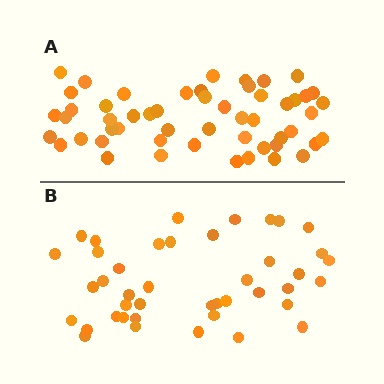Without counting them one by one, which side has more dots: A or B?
Region A (the top region) has more dots.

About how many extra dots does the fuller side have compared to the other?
Region A has roughly 12 or so more dots than region B.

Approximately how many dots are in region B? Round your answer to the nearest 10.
About 40 dots. (The exact count is 42, which rounds to 40.)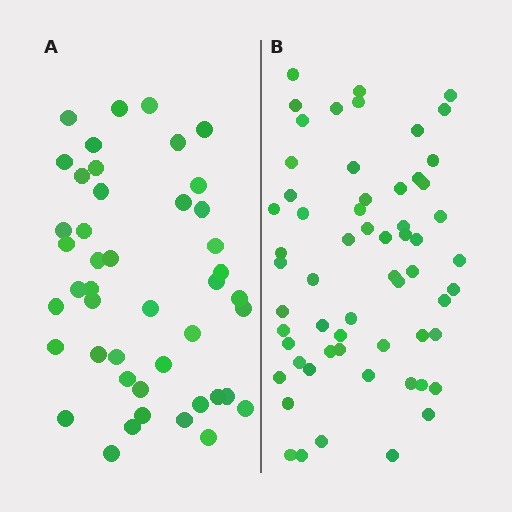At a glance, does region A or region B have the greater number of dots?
Region B (the right region) has more dots.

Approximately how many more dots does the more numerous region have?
Region B has approximately 15 more dots than region A.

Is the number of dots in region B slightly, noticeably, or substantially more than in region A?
Region B has noticeably more, but not dramatically so. The ratio is roughly 1.3 to 1.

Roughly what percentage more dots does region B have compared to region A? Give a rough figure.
About 35% more.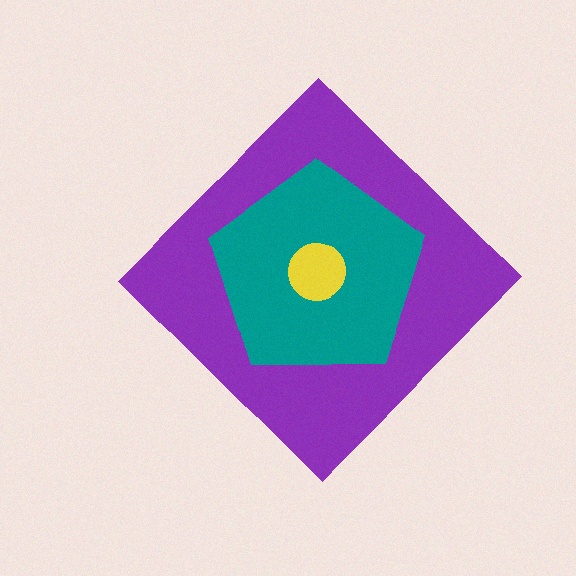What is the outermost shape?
The purple diamond.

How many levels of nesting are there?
3.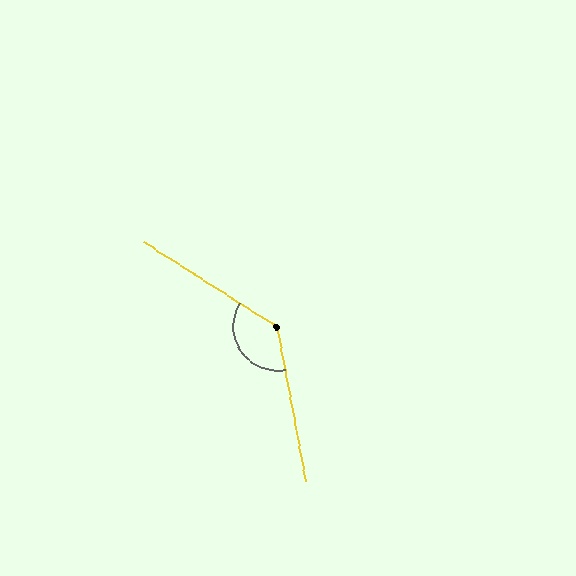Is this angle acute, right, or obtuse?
It is obtuse.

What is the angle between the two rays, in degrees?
Approximately 132 degrees.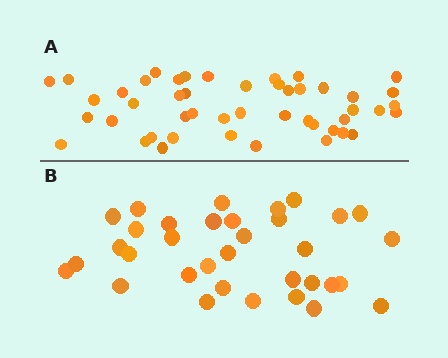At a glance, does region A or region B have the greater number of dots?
Region A (the top region) has more dots.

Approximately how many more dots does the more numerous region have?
Region A has approximately 15 more dots than region B.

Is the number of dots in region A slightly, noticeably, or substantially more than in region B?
Region A has noticeably more, but not dramatically so. The ratio is roughly 1.4 to 1.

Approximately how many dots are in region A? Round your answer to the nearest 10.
About 50 dots. (The exact count is 47, which rounds to 50.)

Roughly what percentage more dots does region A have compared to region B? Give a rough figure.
About 40% more.